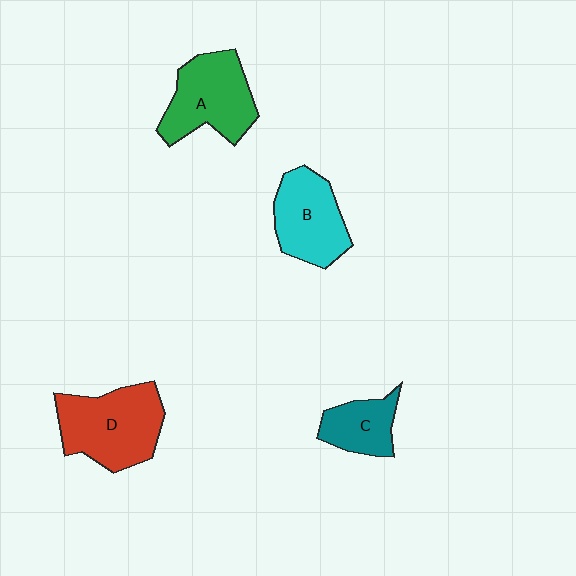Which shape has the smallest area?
Shape C (teal).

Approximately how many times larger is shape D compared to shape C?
Approximately 1.9 times.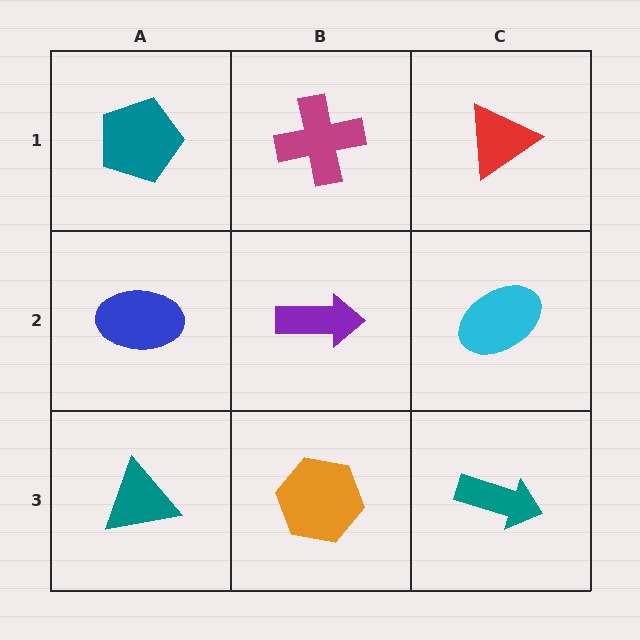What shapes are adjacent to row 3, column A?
A blue ellipse (row 2, column A), an orange hexagon (row 3, column B).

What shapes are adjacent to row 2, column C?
A red triangle (row 1, column C), a teal arrow (row 3, column C), a purple arrow (row 2, column B).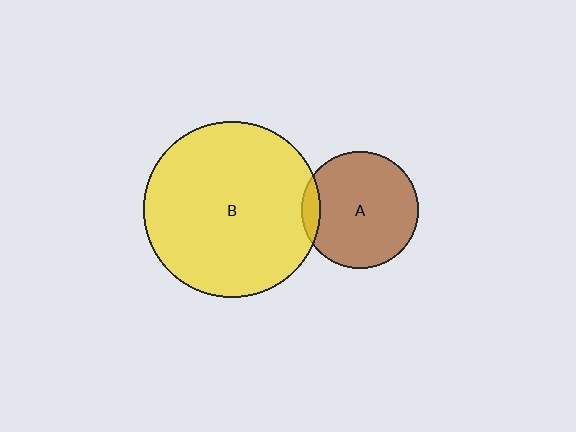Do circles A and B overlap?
Yes.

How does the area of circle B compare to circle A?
Approximately 2.3 times.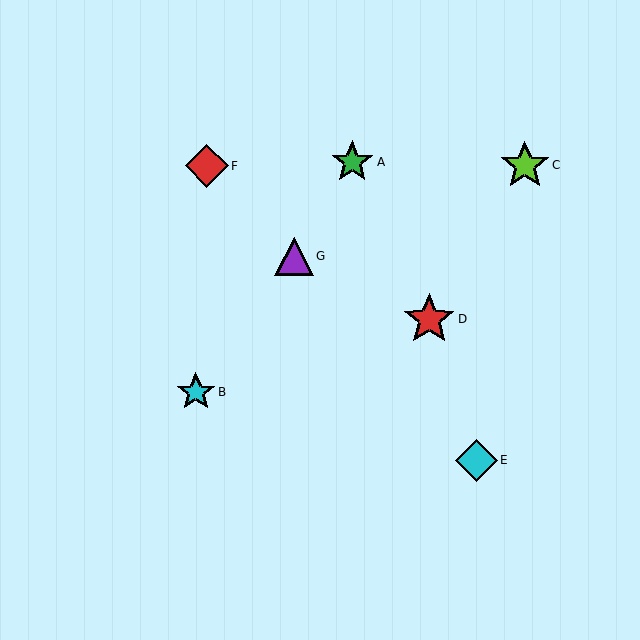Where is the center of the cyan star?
The center of the cyan star is at (196, 392).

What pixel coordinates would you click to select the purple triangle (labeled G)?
Click at (294, 256) to select the purple triangle G.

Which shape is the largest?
The red star (labeled D) is the largest.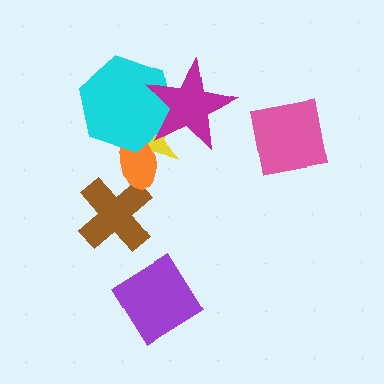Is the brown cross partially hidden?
Yes, it is partially covered by another shape.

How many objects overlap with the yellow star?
3 objects overlap with the yellow star.